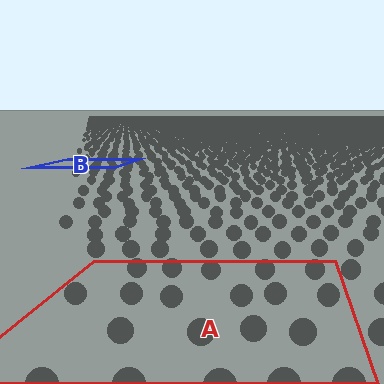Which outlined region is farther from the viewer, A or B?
Region B is farther from the viewer — the texture elements inside it appear smaller and more densely packed.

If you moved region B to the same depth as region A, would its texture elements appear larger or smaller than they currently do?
They would appear larger. At a closer depth, the same texture elements are projected at a bigger on-screen size.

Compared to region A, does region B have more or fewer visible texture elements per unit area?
Region B has more texture elements per unit area — they are packed more densely because it is farther away.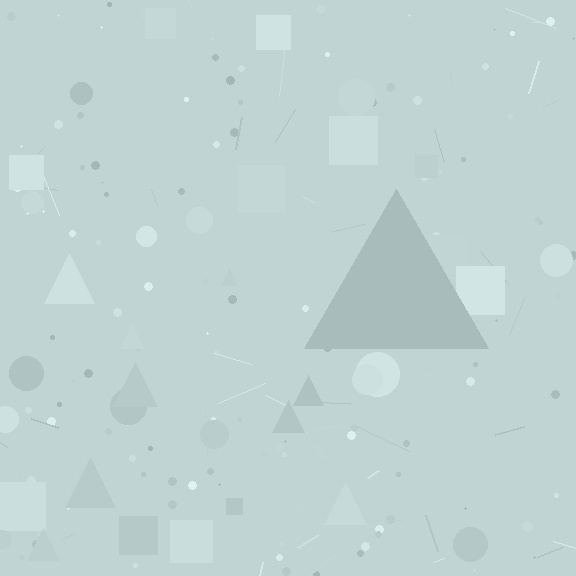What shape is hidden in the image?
A triangle is hidden in the image.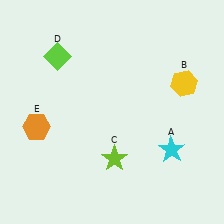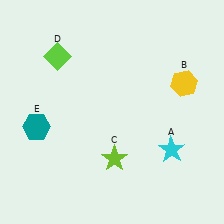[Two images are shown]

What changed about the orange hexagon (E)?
In Image 1, E is orange. In Image 2, it changed to teal.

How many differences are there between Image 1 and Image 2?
There is 1 difference between the two images.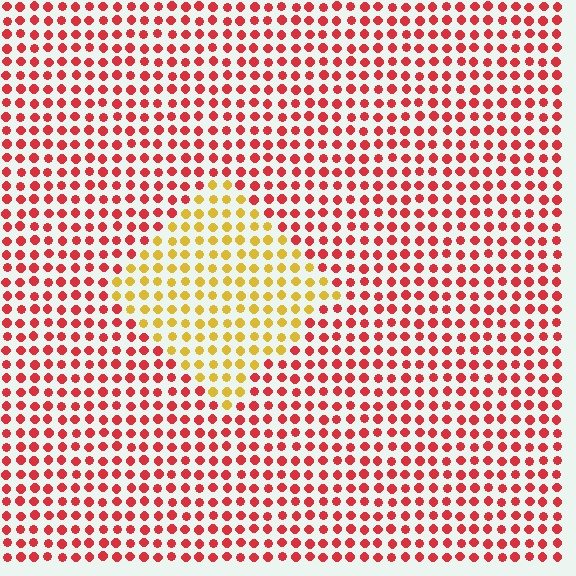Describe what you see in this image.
The image is filled with small red elements in a uniform arrangement. A diamond-shaped region is visible where the elements are tinted to a slightly different hue, forming a subtle color boundary.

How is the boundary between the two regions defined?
The boundary is defined purely by a slight shift in hue (about 53 degrees). Spacing, size, and orientation are identical on both sides.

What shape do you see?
I see a diamond.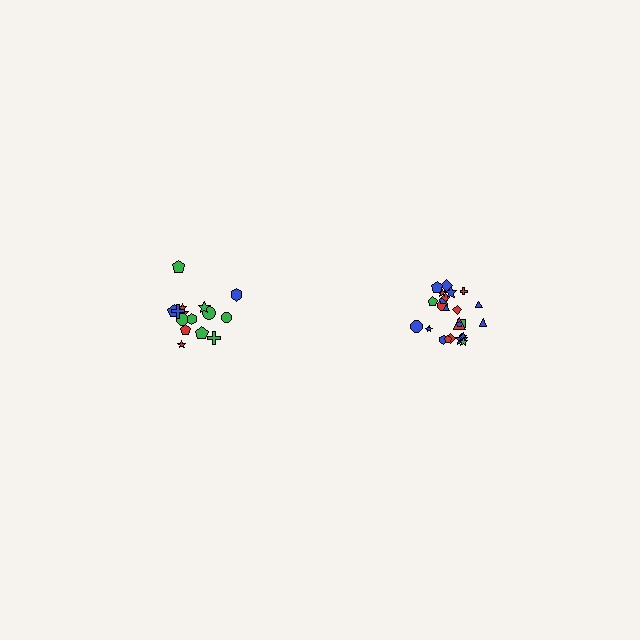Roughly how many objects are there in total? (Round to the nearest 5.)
Roughly 40 objects in total.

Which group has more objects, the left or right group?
The right group.